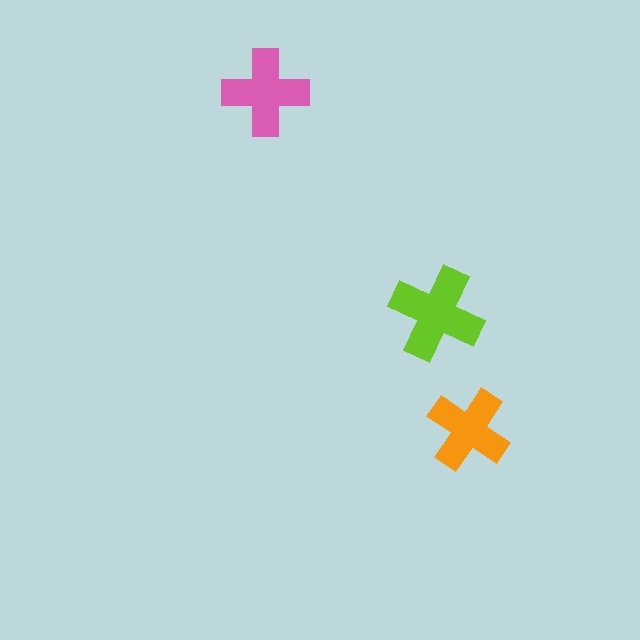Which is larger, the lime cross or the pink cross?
The lime one.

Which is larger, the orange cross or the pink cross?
The pink one.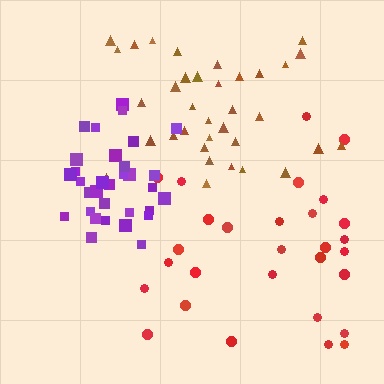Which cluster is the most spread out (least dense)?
Red.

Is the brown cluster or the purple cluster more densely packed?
Purple.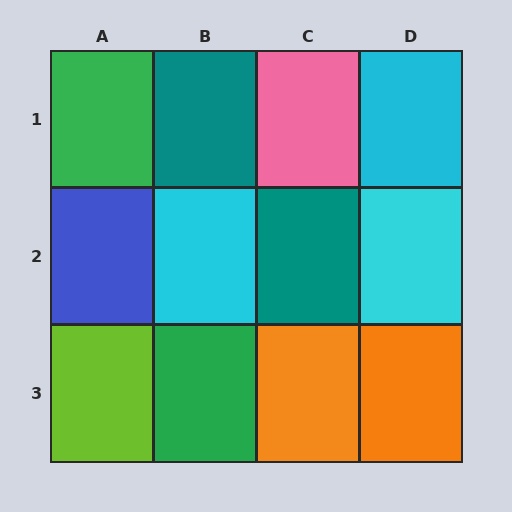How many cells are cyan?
3 cells are cyan.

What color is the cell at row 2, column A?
Blue.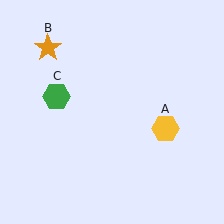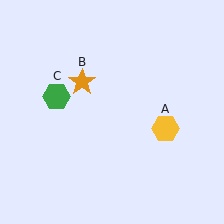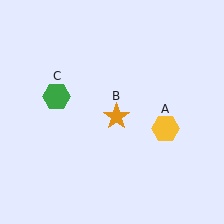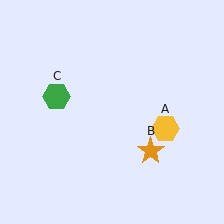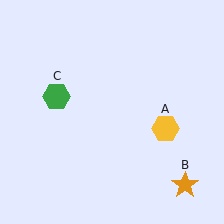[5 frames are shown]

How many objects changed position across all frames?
1 object changed position: orange star (object B).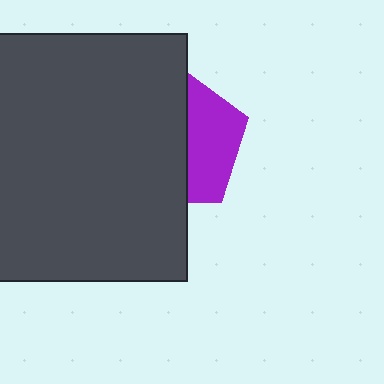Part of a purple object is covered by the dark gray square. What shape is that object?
It is a pentagon.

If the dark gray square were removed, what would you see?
You would see the complete purple pentagon.